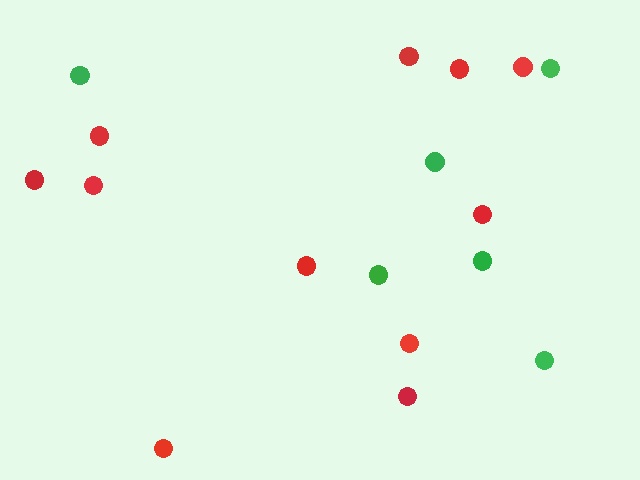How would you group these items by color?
There are 2 groups: one group of red circles (11) and one group of green circles (6).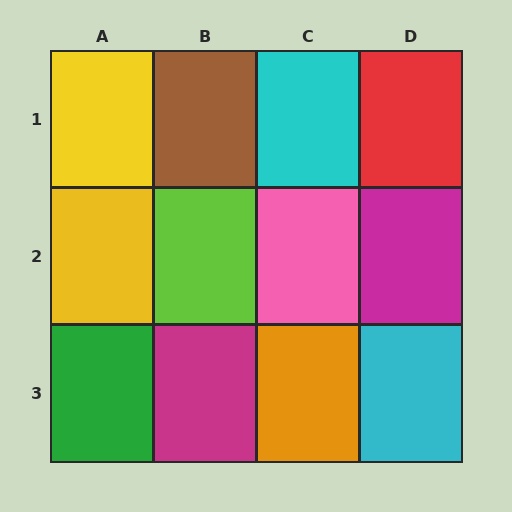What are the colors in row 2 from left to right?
Yellow, lime, pink, magenta.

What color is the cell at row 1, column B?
Brown.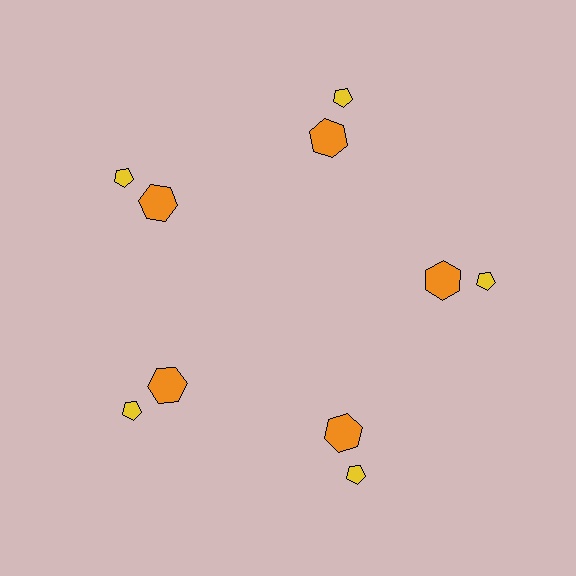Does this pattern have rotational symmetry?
Yes, this pattern has 5-fold rotational symmetry. It looks the same after rotating 72 degrees around the center.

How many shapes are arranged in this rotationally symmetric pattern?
There are 10 shapes, arranged in 5 groups of 2.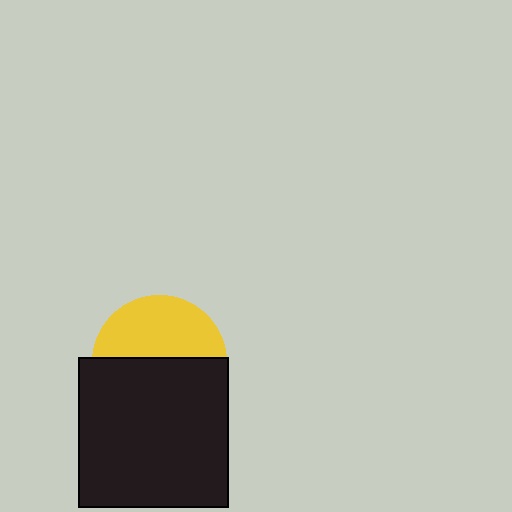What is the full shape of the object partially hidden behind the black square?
The partially hidden object is a yellow circle.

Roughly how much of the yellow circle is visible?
About half of it is visible (roughly 45%).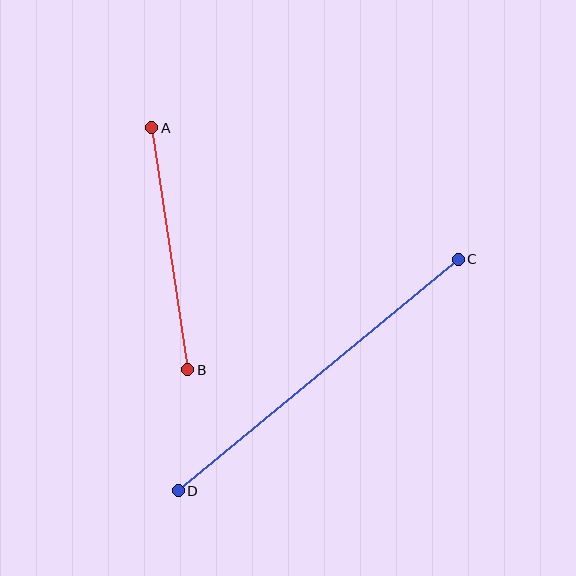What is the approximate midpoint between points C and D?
The midpoint is at approximately (318, 375) pixels.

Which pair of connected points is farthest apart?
Points C and D are farthest apart.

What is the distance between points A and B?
The distance is approximately 245 pixels.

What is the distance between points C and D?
The distance is approximately 363 pixels.